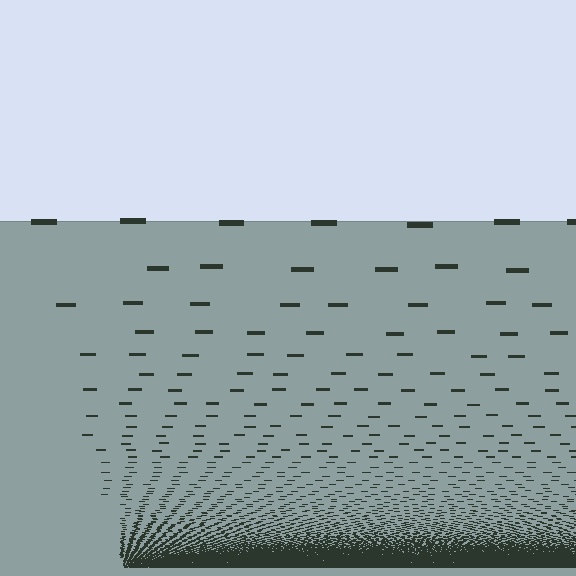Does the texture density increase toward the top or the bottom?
Density increases toward the bottom.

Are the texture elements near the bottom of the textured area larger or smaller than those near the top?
Smaller. The gradient is inverted — elements near the bottom are smaller and denser.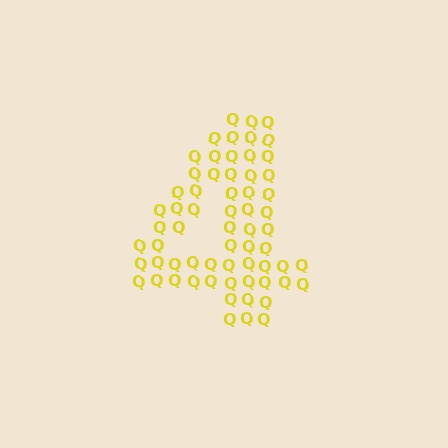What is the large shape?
The large shape is the digit 4.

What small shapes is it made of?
It is made of small letter Q's.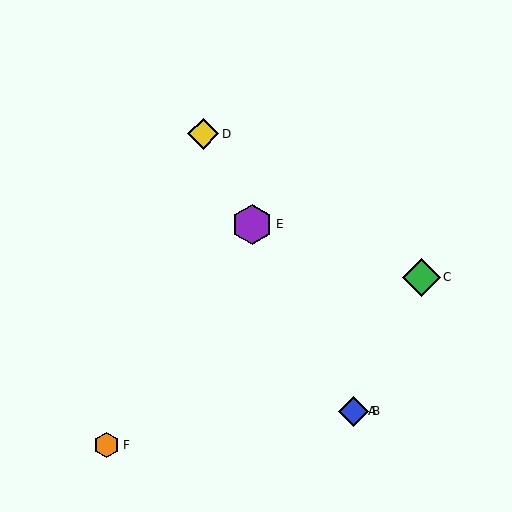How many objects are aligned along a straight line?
4 objects (A, B, D, E) are aligned along a straight line.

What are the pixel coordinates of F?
Object F is at (107, 445).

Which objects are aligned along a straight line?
Objects A, B, D, E are aligned along a straight line.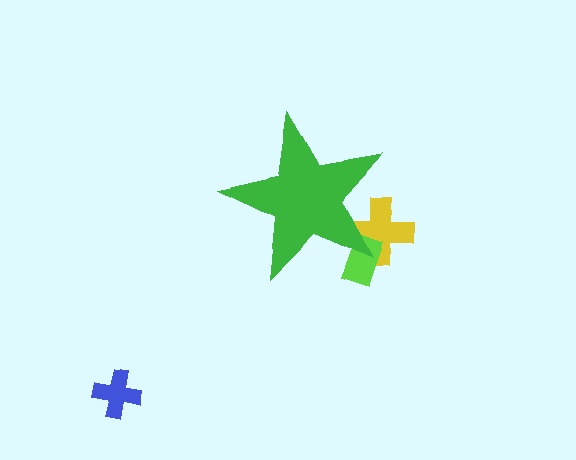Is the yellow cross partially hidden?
Yes, the yellow cross is partially hidden behind the green star.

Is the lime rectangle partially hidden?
Yes, the lime rectangle is partially hidden behind the green star.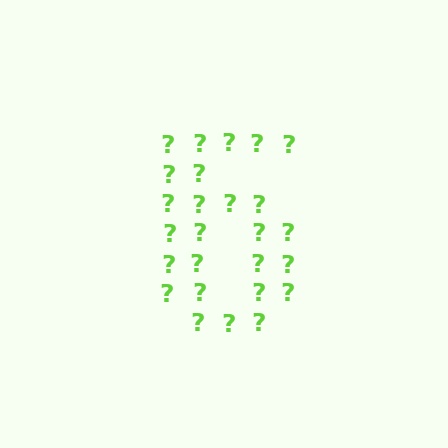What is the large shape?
The large shape is the digit 6.